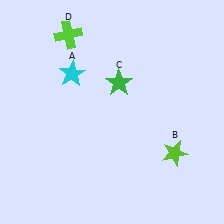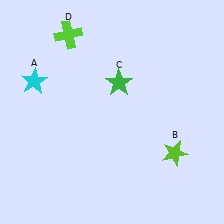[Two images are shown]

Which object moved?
The cyan star (A) moved left.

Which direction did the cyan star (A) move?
The cyan star (A) moved left.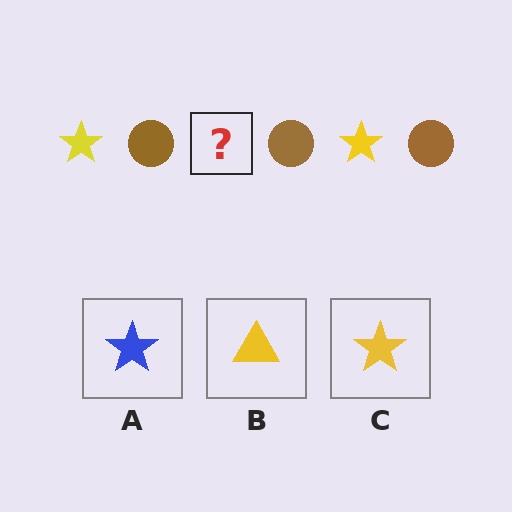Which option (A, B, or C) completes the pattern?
C.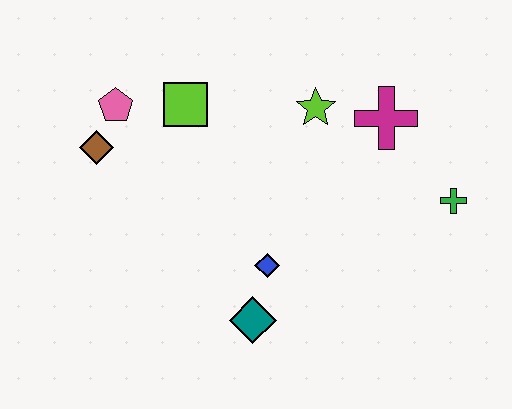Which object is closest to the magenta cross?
The lime star is closest to the magenta cross.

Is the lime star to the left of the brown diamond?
No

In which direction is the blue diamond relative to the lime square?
The blue diamond is below the lime square.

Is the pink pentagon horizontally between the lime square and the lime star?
No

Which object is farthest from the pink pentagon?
The green cross is farthest from the pink pentagon.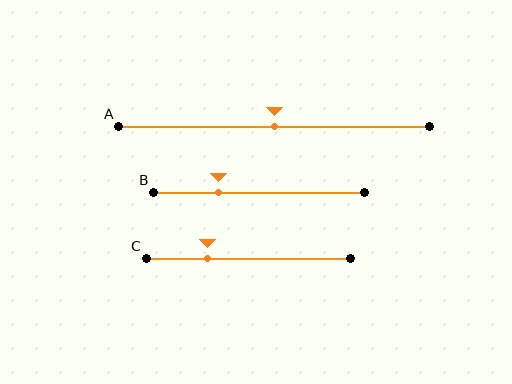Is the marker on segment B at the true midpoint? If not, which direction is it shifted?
No, the marker on segment B is shifted to the left by about 19% of the segment length.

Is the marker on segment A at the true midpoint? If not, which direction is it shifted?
Yes, the marker on segment A is at the true midpoint.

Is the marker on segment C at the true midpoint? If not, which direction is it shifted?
No, the marker on segment C is shifted to the left by about 20% of the segment length.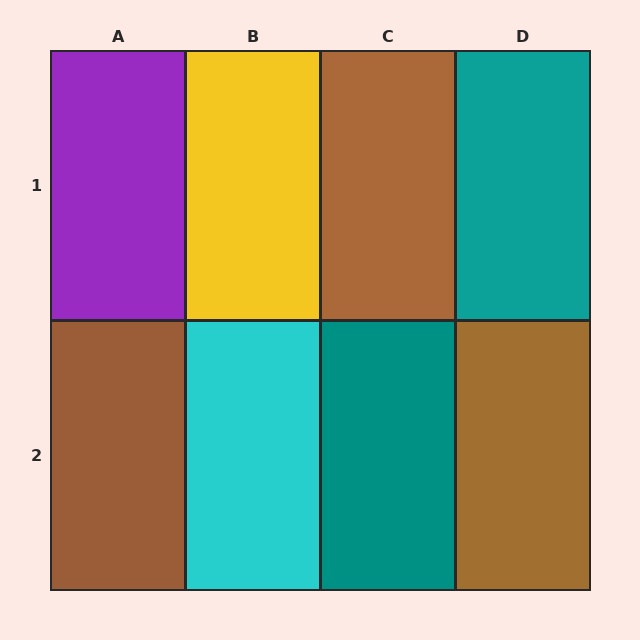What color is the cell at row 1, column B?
Yellow.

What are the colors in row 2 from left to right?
Brown, cyan, teal, brown.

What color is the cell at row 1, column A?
Purple.